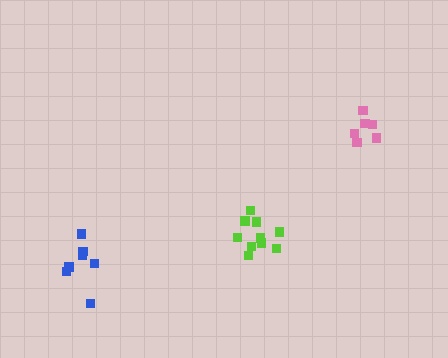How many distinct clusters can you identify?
There are 3 distinct clusters.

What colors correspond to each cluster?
The clusters are colored: lime, blue, pink.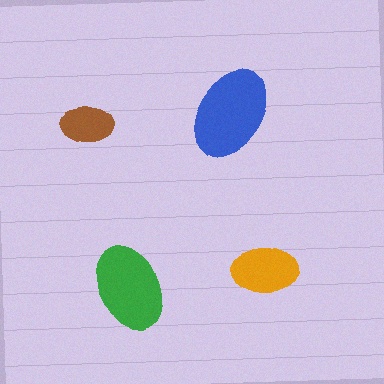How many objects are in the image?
There are 4 objects in the image.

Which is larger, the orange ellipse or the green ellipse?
The green one.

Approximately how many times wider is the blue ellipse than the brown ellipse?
About 1.5 times wider.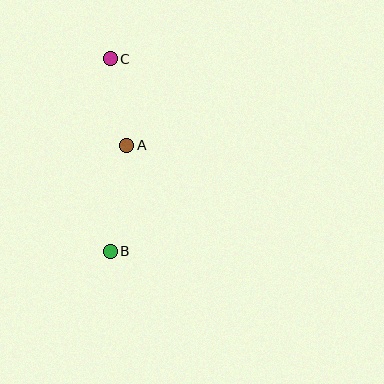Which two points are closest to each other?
Points A and C are closest to each other.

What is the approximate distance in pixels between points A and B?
The distance between A and B is approximately 107 pixels.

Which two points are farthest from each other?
Points B and C are farthest from each other.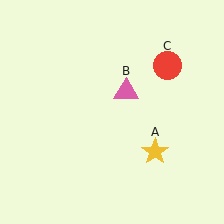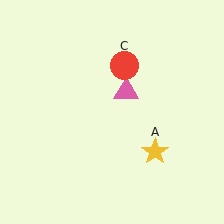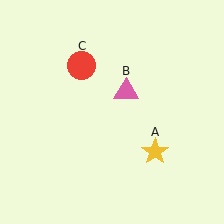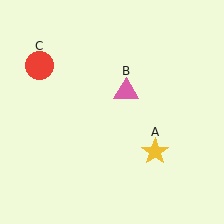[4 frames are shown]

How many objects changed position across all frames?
1 object changed position: red circle (object C).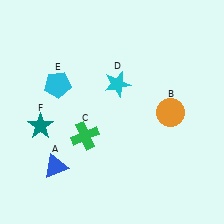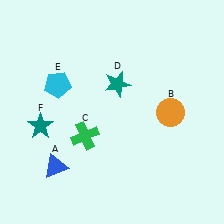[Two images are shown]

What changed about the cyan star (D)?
In Image 1, D is cyan. In Image 2, it changed to teal.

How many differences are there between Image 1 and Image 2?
There is 1 difference between the two images.